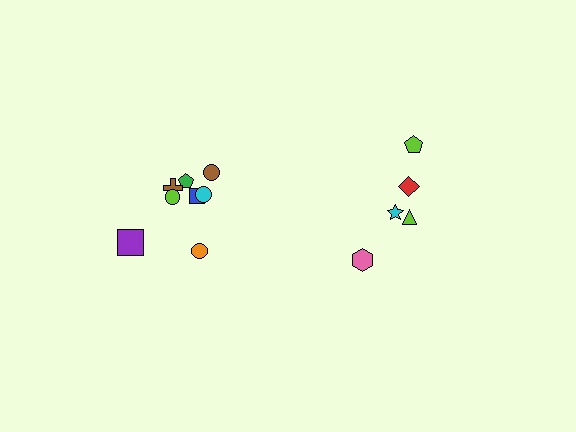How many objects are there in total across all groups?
There are 13 objects.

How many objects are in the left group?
There are 8 objects.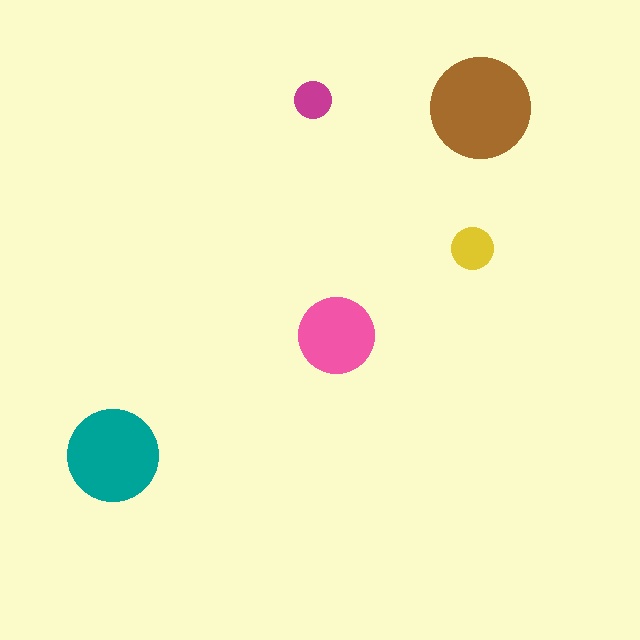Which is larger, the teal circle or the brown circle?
The brown one.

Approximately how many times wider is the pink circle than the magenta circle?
About 2 times wider.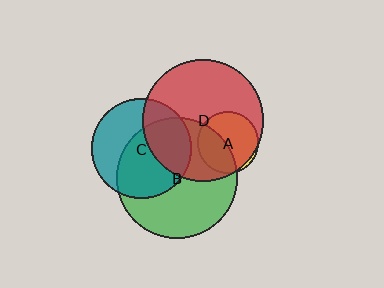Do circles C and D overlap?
Yes.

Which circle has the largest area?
Circle D (red).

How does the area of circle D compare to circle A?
Approximately 3.9 times.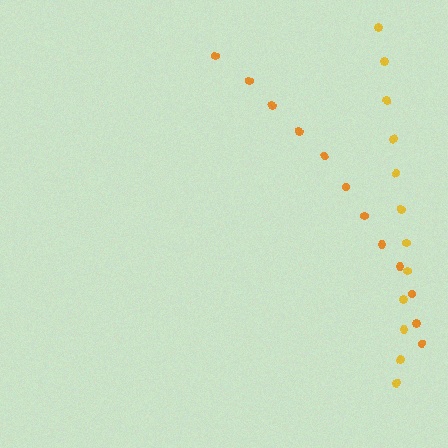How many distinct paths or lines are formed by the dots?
There are 2 distinct paths.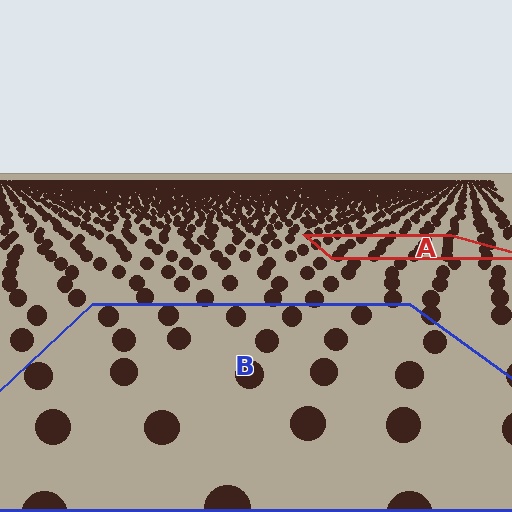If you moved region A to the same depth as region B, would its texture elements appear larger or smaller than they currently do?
They would appear larger. At a closer depth, the same texture elements are projected at a bigger on-screen size.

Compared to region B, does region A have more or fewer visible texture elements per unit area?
Region A has more texture elements per unit area — they are packed more densely because it is farther away.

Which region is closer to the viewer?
Region B is closer. The texture elements there are larger and more spread out.